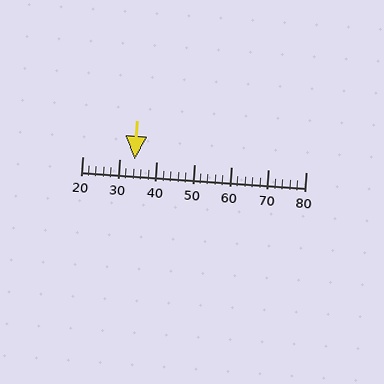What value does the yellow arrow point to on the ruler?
The yellow arrow points to approximately 34.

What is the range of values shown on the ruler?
The ruler shows values from 20 to 80.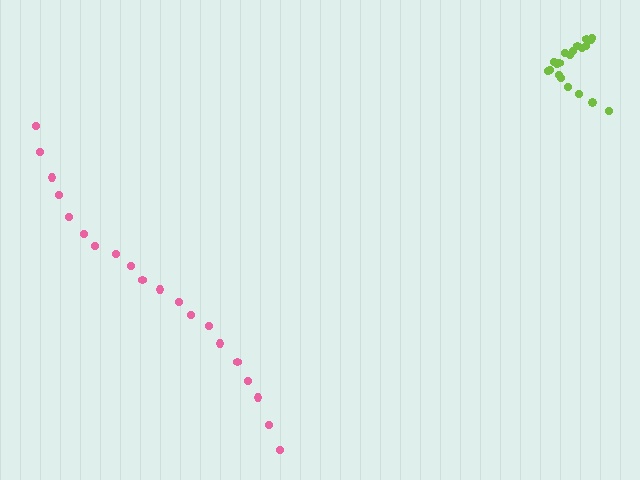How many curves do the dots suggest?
There are 2 distinct paths.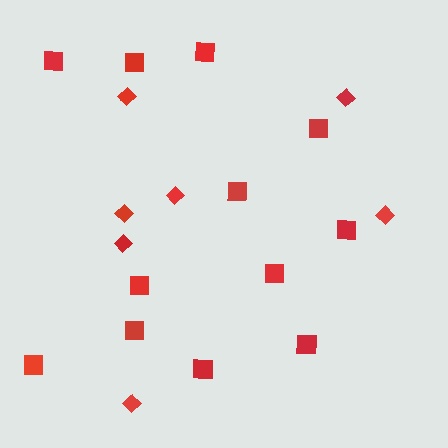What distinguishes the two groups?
There are 2 groups: one group of diamonds (7) and one group of squares (12).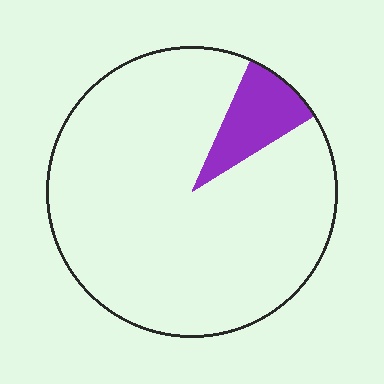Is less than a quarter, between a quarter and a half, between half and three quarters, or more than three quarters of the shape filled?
Less than a quarter.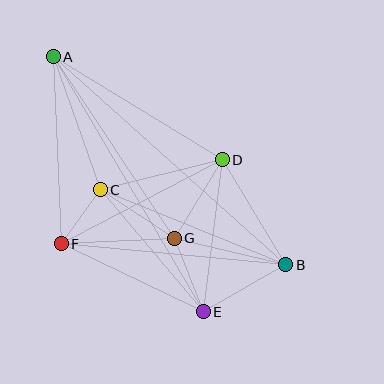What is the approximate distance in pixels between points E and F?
The distance between E and F is approximately 158 pixels.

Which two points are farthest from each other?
Points A and B are farthest from each other.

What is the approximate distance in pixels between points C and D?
The distance between C and D is approximately 125 pixels.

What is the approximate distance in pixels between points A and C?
The distance between A and C is approximately 141 pixels.